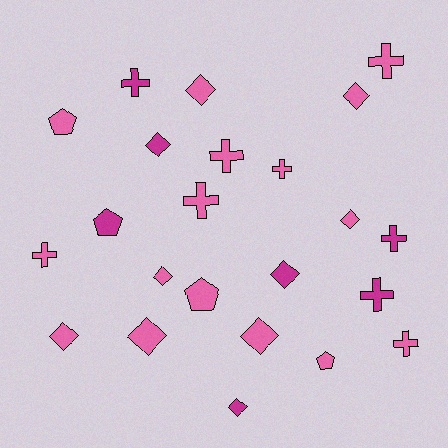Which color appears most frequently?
Pink, with 16 objects.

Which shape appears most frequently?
Diamond, with 10 objects.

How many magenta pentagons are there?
There is 1 magenta pentagon.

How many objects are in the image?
There are 23 objects.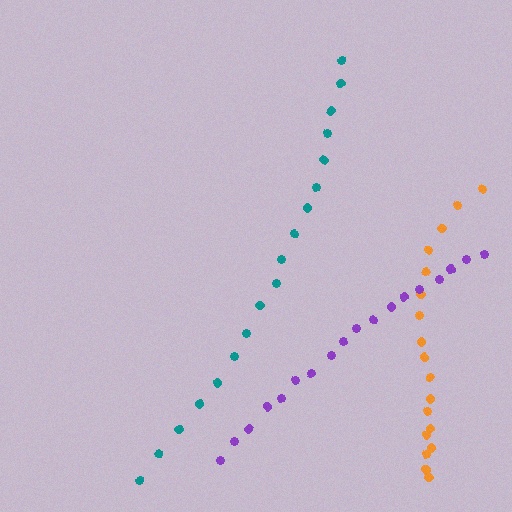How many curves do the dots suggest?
There are 3 distinct paths.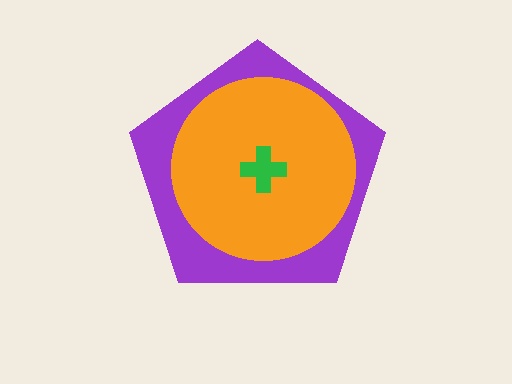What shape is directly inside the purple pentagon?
The orange circle.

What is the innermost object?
The green cross.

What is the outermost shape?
The purple pentagon.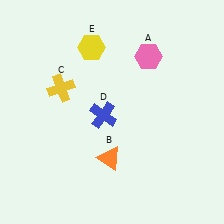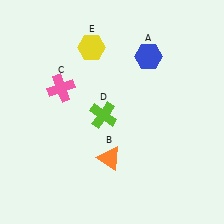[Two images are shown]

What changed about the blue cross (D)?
In Image 1, D is blue. In Image 2, it changed to lime.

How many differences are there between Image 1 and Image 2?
There are 3 differences between the two images.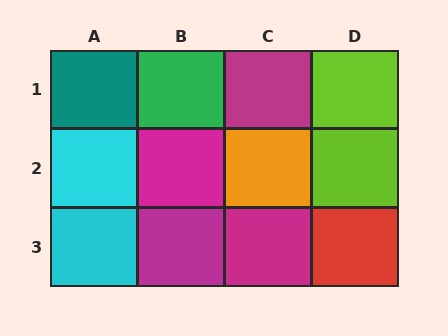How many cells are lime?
2 cells are lime.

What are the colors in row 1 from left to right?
Teal, green, magenta, lime.